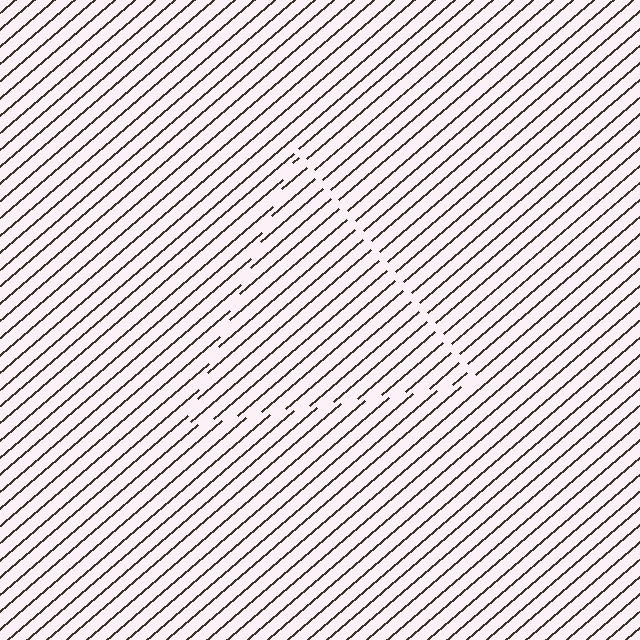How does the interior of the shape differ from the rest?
The interior of the shape contains the same grating, shifted by half a period — the contour is defined by the phase discontinuity where line-ends from the inner and outer gratings abut.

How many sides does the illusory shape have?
3 sides — the line-ends trace a triangle.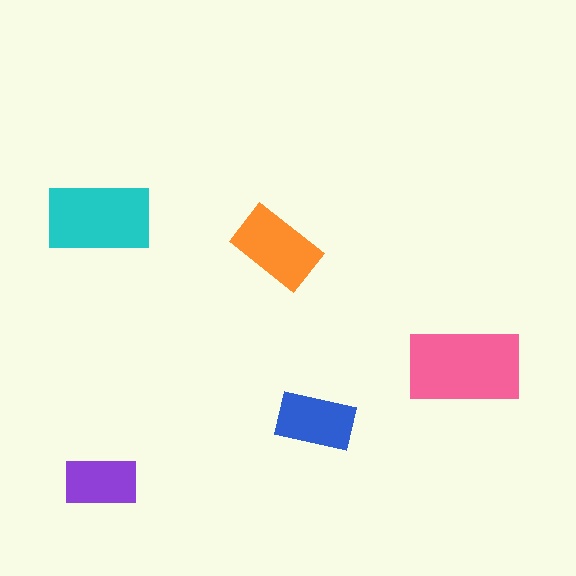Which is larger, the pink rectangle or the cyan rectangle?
The pink one.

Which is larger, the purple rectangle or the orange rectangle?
The orange one.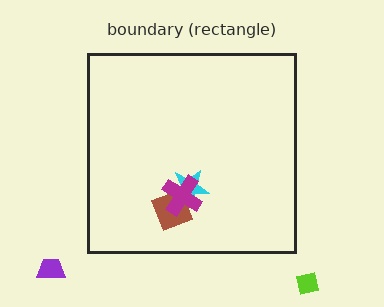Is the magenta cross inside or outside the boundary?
Inside.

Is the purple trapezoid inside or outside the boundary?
Outside.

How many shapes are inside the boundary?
3 inside, 2 outside.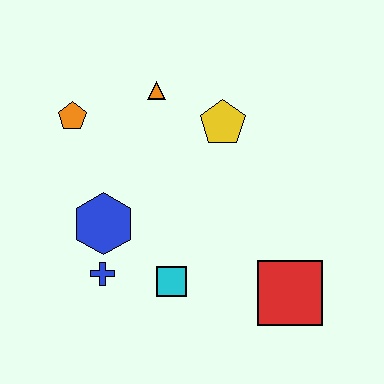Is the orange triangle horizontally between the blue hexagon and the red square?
Yes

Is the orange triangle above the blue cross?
Yes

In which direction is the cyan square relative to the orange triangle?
The cyan square is below the orange triangle.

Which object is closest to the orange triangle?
The yellow pentagon is closest to the orange triangle.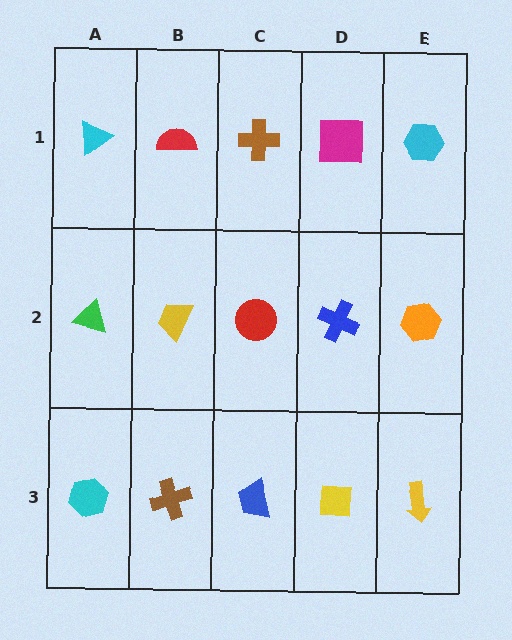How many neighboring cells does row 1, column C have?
3.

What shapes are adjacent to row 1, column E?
An orange hexagon (row 2, column E), a magenta square (row 1, column D).